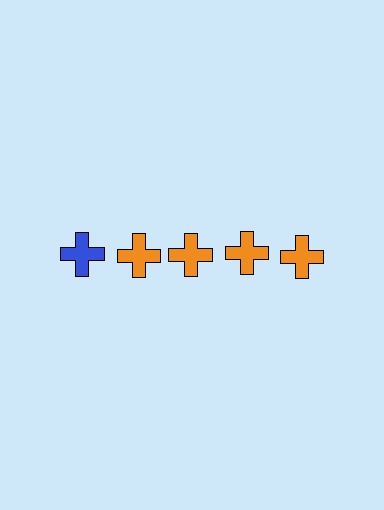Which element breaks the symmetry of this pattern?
The blue cross in the top row, leftmost column breaks the symmetry. All other shapes are orange crosses.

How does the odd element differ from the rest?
It has a different color: blue instead of orange.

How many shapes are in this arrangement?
There are 5 shapes arranged in a grid pattern.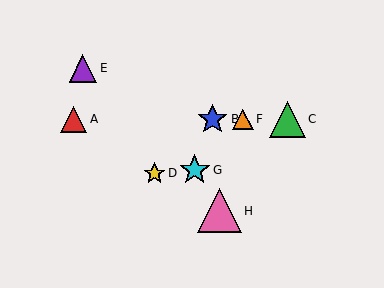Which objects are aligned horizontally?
Objects A, B, C, F are aligned horizontally.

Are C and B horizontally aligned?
Yes, both are at y≈119.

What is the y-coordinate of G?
Object G is at y≈170.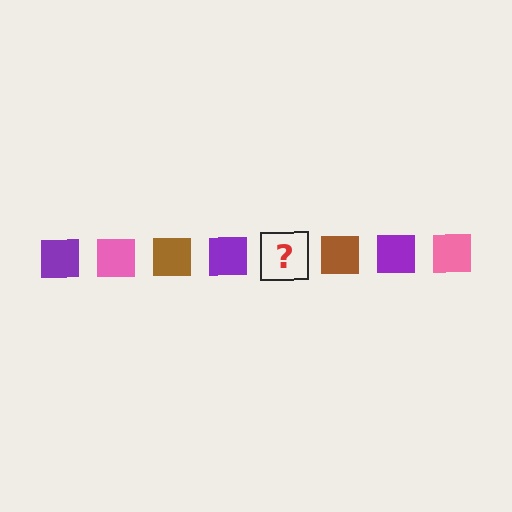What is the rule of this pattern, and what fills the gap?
The rule is that the pattern cycles through purple, pink, brown squares. The gap should be filled with a pink square.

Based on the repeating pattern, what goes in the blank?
The blank should be a pink square.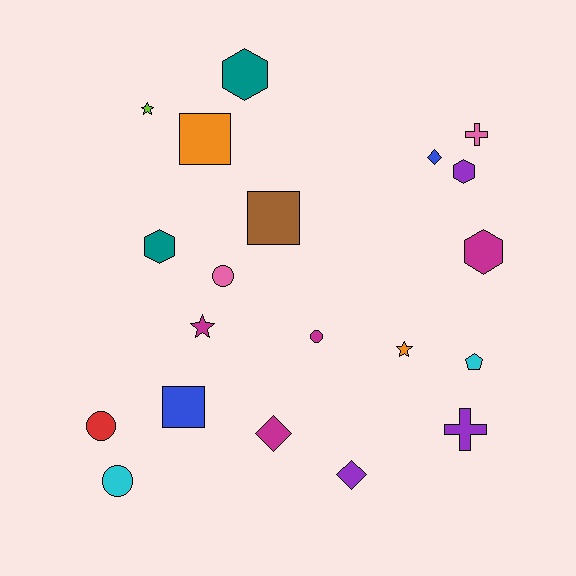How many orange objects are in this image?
There are 2 orange objects.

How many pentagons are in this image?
There is 1 pentagon.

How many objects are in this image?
There are 20 objects.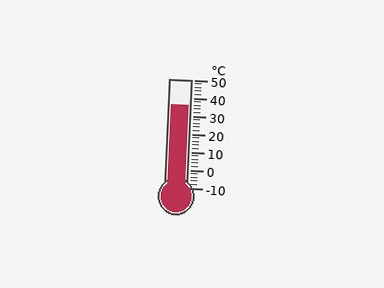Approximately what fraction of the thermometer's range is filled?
The thermometer is filled to approximately 75% of its range.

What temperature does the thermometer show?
The thermometer shows approximately 36°C.